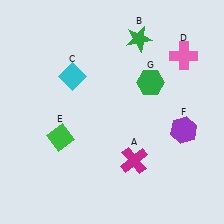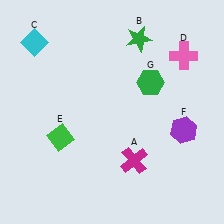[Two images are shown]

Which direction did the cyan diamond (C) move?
The cyan diamond (C) moved left.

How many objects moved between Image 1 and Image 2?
1 object moved between the two images.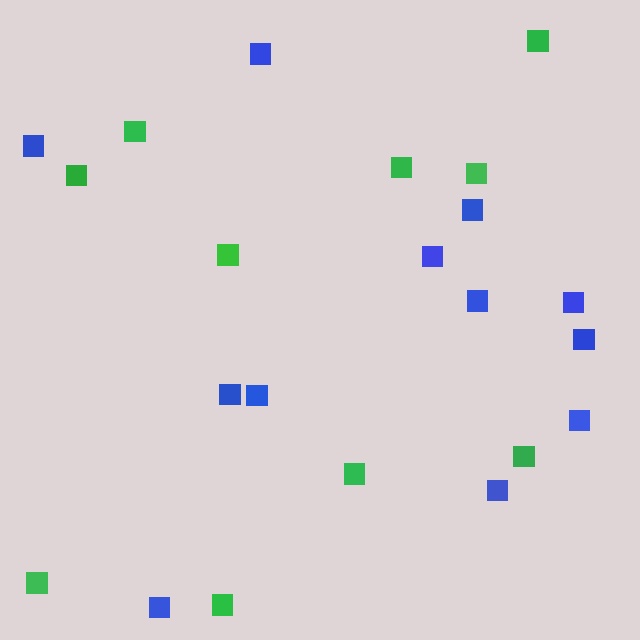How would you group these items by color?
There are 2 groups: one group of blue squares (12) and one group of green squares (10).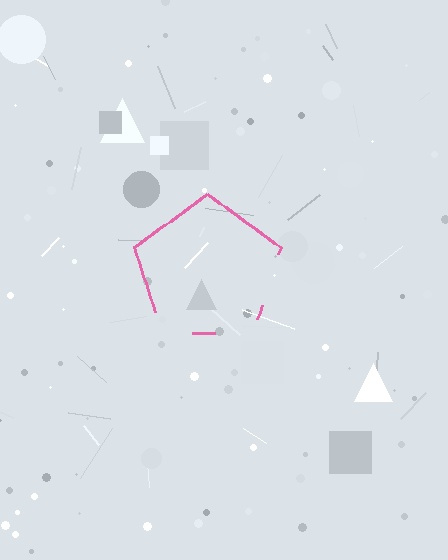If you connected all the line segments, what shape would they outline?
They would outline a pentagon.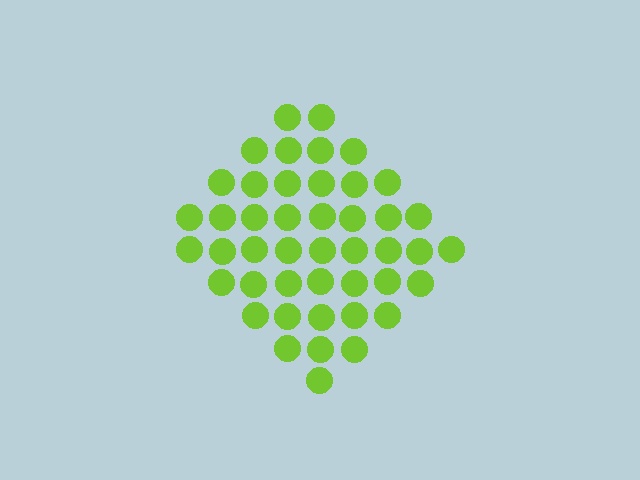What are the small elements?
The small elements are circles.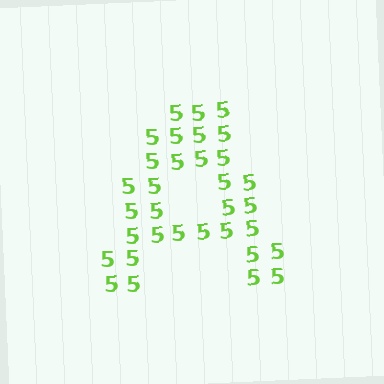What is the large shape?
The large shape is the letter A.